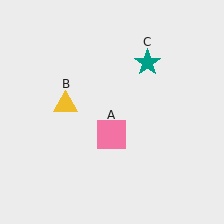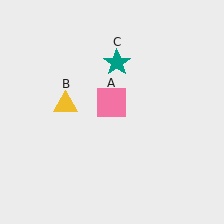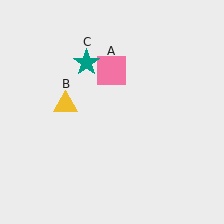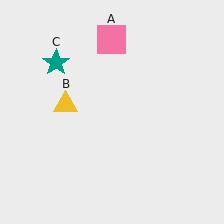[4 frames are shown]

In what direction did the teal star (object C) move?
The teal star (object C) moved left.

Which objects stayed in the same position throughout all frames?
Yellow triangle (object B) remained stationary.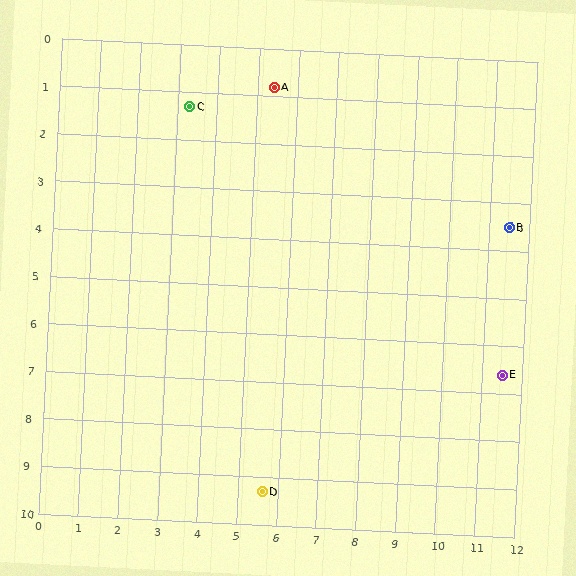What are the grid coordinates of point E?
Point E is at approximately (11.5, 6.6).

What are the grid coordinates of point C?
Point C is at approximately (3.3, 1.3).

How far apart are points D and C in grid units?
Points D and C are about 8.3 grid units apart.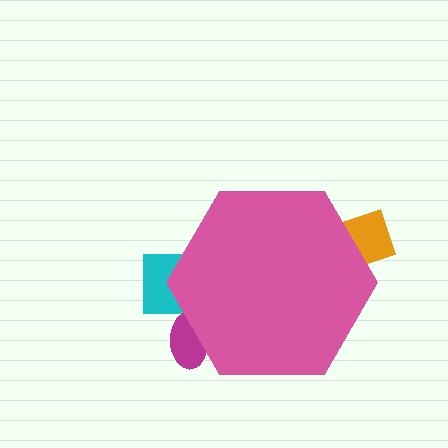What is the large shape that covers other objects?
A pink hexagon.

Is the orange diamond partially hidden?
Yes, the orange diamond is partially hidden behind the pink hexagon.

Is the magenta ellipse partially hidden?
Yes, the magenta ellipse is partially hidden behind the pink hexagon.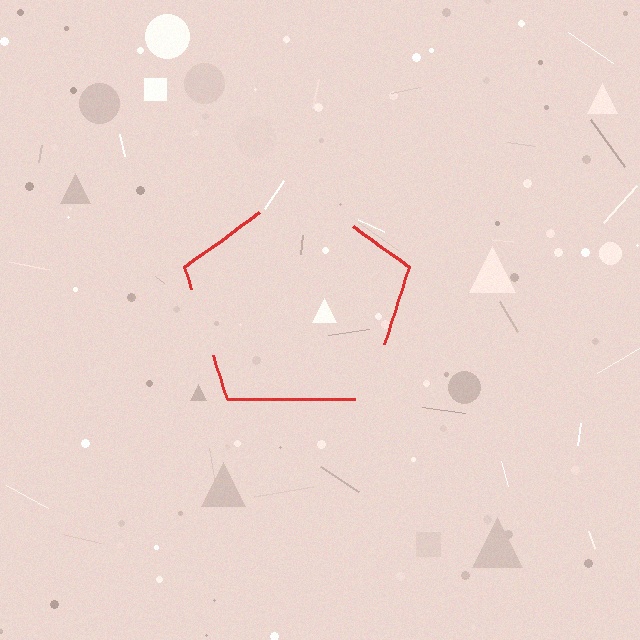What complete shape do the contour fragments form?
The contour fragments form a pentagon.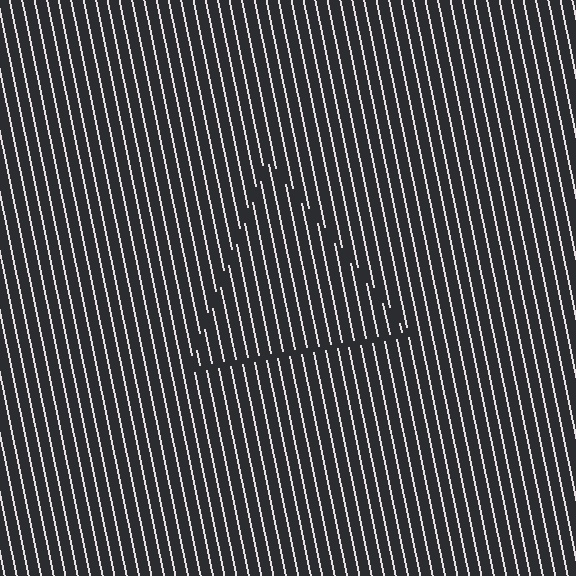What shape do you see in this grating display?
An illusory triangle. The interior of the shape contains the same grating, shifted by half a period — the contour is defined by the phase discontinuity where line-ends from the inner and outer gratings abut.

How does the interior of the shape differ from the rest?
The interior of the shape contains the same grating, shifted by half a period — the contour is defined by the phase discontinuity where line-ends from the inner and outer gratings abut.